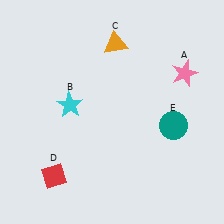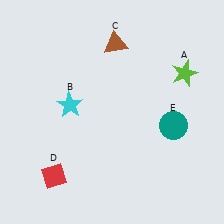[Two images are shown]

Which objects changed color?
A changed from pink to lime. C changed from orange to brown.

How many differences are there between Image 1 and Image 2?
There are 2 differences between the two images.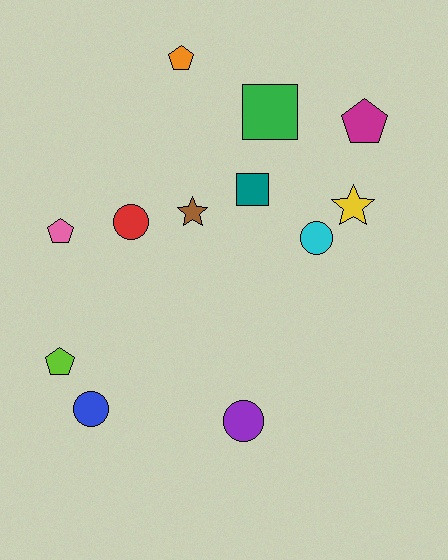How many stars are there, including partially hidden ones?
There are 2 stars.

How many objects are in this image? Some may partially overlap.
There are 12 objects.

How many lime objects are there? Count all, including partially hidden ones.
There is 1 lime object.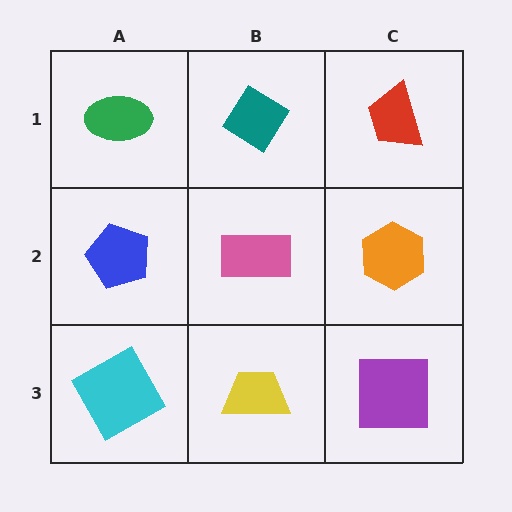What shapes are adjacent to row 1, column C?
An orange hexagon (row 2, column C), a teal diamond (row 1, column B).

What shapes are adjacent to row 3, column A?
A blue pentagon (row 2, column A), a yellow trapezoid (row 3, column B).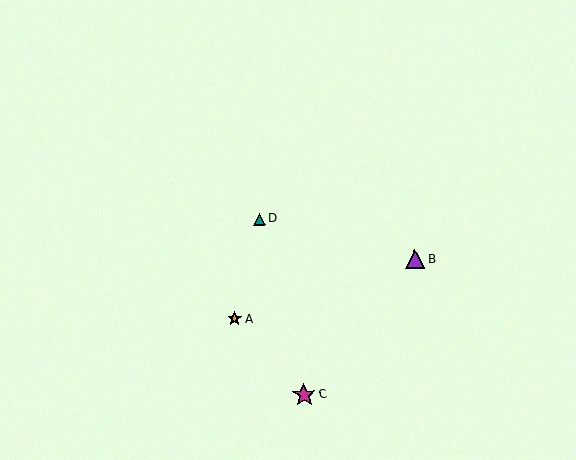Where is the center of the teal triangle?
The center of the teal triangle is at (259, 219).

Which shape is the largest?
The magenta star (labeled C) is the largest.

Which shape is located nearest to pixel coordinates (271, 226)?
The teal triangle (labeled D) at (259, 219) is nearest to that location.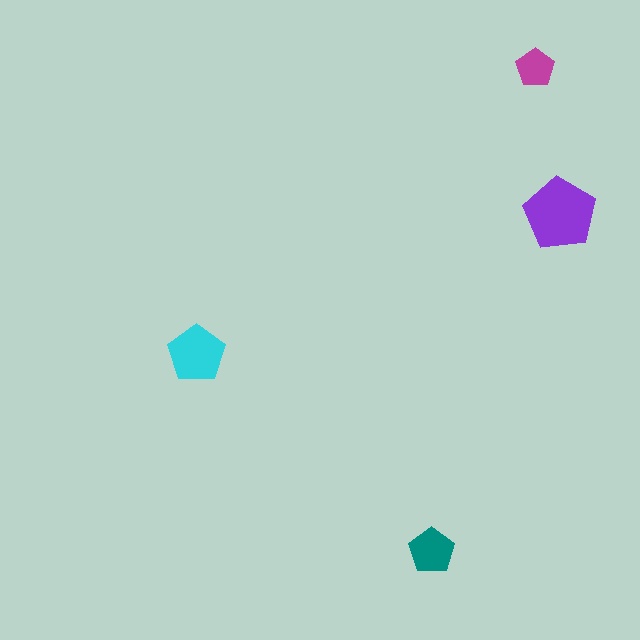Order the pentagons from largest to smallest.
the purple one, the cyan one, the teal one, the magenta one.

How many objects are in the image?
There are 4 objects in the image.